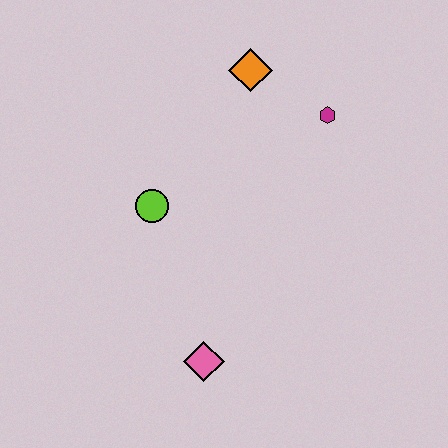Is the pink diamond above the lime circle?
No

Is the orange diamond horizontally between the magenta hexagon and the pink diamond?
Yes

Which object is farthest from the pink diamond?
The orange diamond is farthest from the pink diamond.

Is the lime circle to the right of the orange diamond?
No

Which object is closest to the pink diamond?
The lime circle is closest to the pink diamond.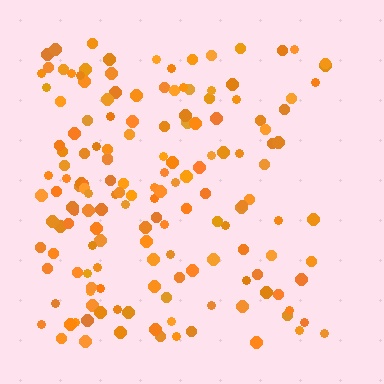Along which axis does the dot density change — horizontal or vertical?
Horizontal.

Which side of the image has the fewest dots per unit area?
The right.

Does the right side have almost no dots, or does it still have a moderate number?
Still a moderate number, just noticeably fewer than the left.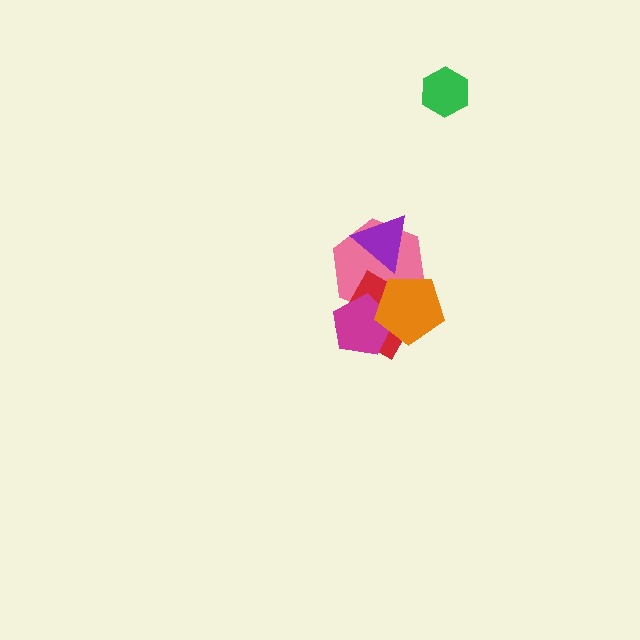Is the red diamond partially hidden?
Yes, it is partially covered by another shape.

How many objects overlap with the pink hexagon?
4 objects overlap with the pink hexagon.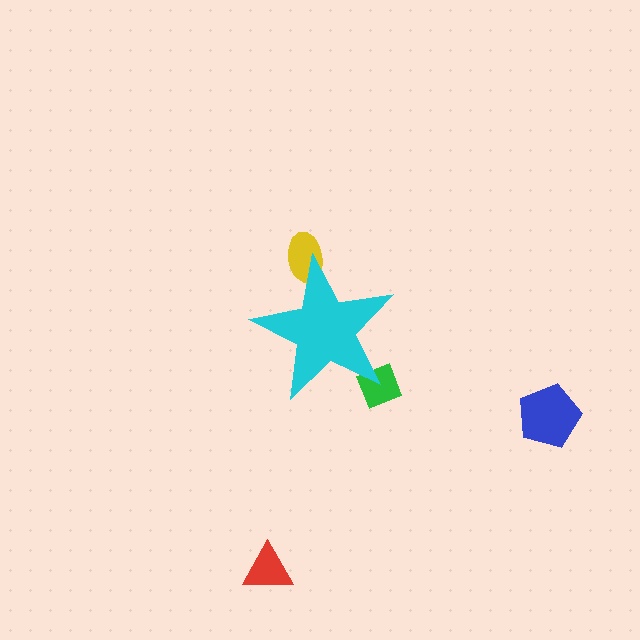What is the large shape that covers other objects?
A cyan star.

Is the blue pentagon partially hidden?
No, the blue pentagon is fully visible.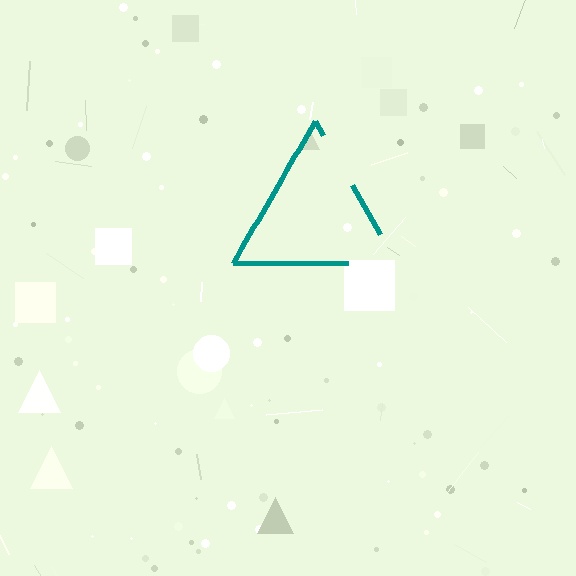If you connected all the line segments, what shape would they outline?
They would outline a triangle.